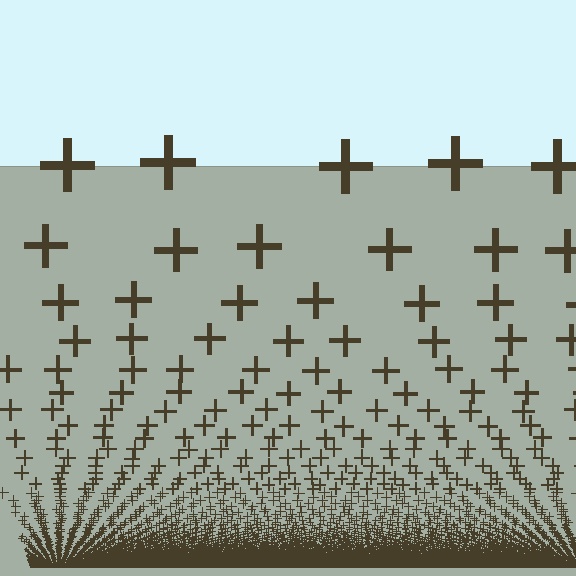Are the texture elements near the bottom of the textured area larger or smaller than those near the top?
Smaller. The gradient is inverted — elements near the bottom are smaller and denser.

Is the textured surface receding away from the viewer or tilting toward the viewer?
The surface appears to tilt toward the viewer. Texture elements get larger and sparser toward the top.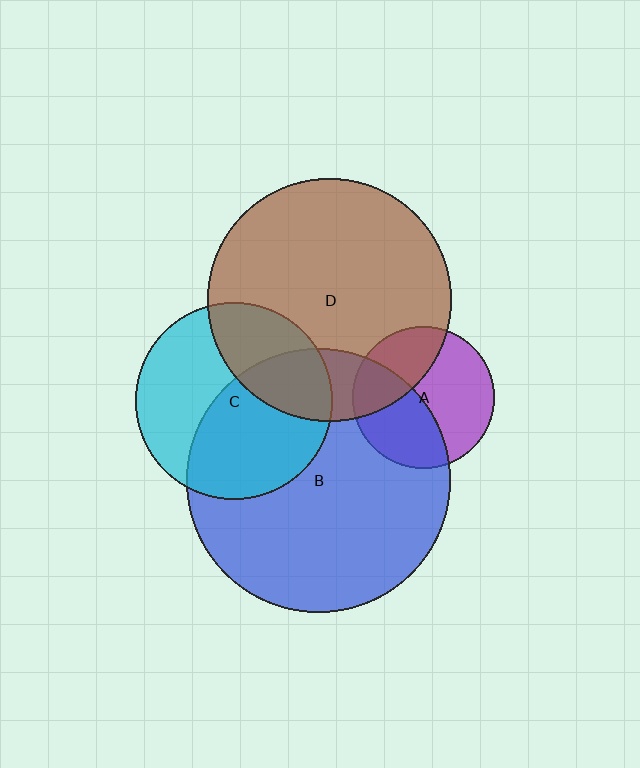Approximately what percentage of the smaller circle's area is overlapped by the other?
Approximately 30%.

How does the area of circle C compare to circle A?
Approximately 1.9 times.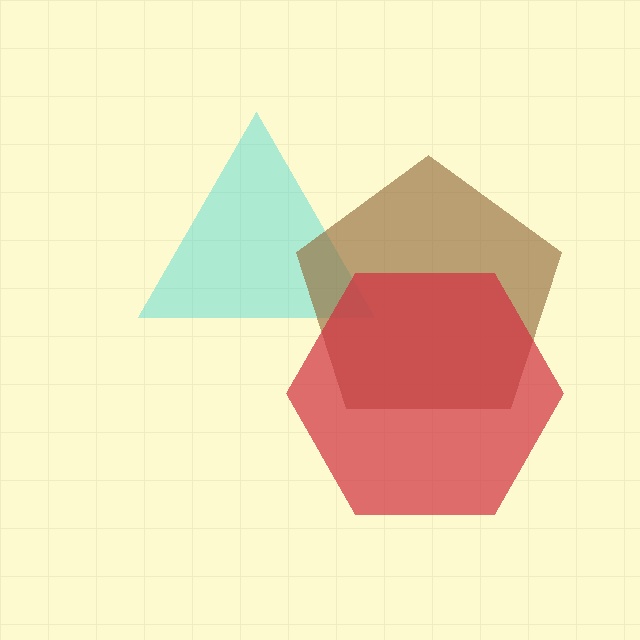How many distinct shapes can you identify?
There are 3 distinct shapes: a cyan triangle, a brown pentagon, a red hexagon.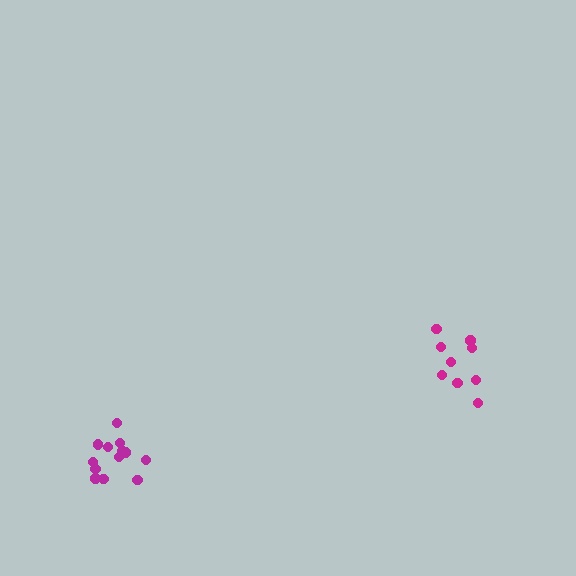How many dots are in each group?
Group 1: 9 dots, Group 2: 13 dots (22 total).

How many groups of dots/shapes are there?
There are 2 groups.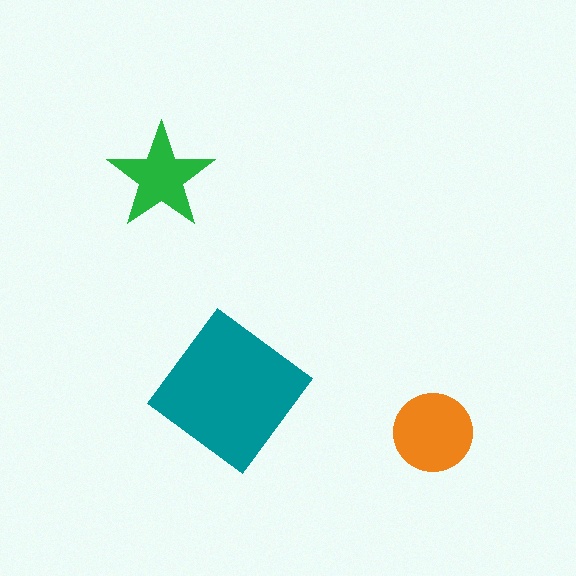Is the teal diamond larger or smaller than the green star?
Larger.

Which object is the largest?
The teal diamond.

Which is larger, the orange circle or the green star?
The orange circle.